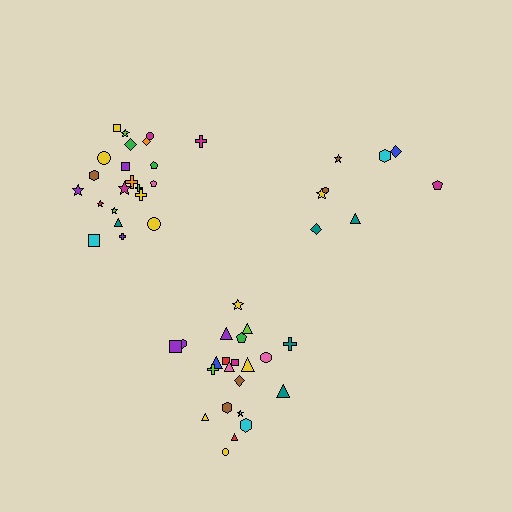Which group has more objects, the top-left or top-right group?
The top-left group.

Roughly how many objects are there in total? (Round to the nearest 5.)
Roughly 50 objects in total.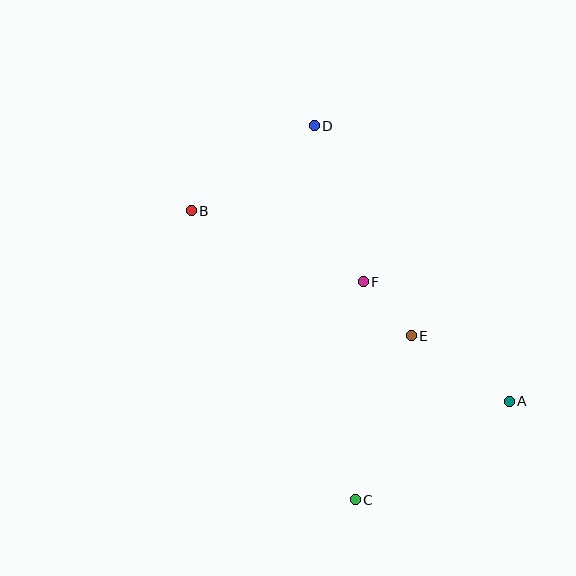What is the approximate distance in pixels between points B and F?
The distance between B and F is approximately 186 pixels.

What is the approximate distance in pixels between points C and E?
The distance between C and E is approximately 173 pixels.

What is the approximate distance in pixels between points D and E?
The distance between D and E is approximately 231 pixels.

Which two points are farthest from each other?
Points C and D are farthest from each other.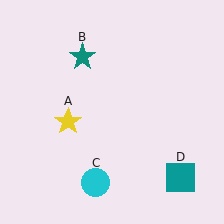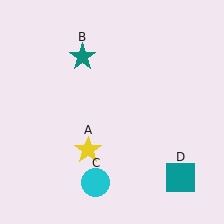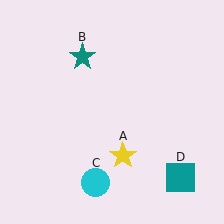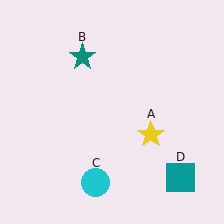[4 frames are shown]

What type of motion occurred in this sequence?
The yellow star (object A) rotated counterclockwise around the center of the scene.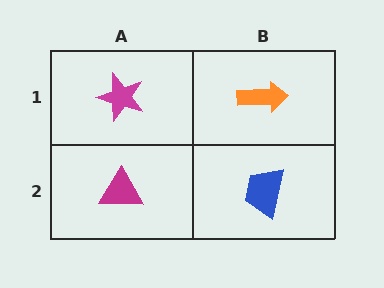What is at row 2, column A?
A magenta triangle.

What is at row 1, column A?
A magenta star.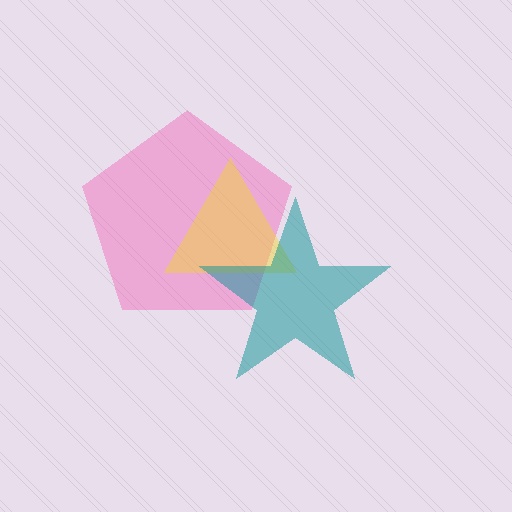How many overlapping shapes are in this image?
There are 3 overlapping shapes in the image.